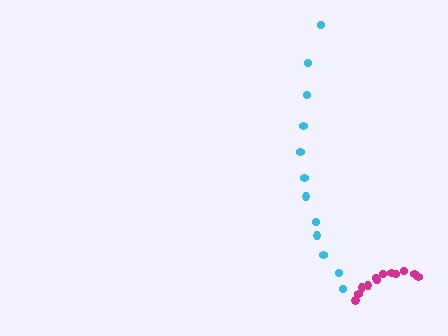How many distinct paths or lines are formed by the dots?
There are 2 distinct paths.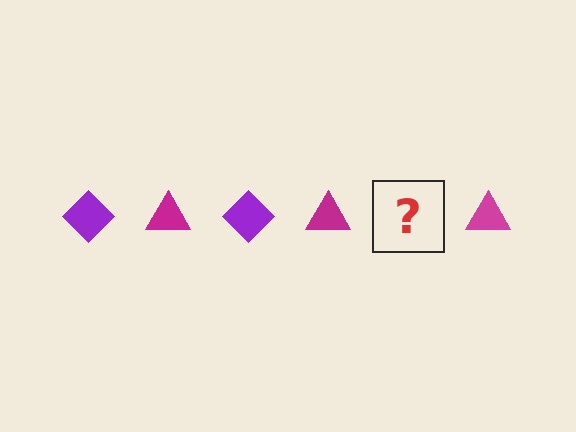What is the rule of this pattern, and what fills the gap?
The rule is that the pattern alternates between purple diamond and magenta triangle. The gap should be filled with a purple diamond.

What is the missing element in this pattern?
The missing element is a purple diamond.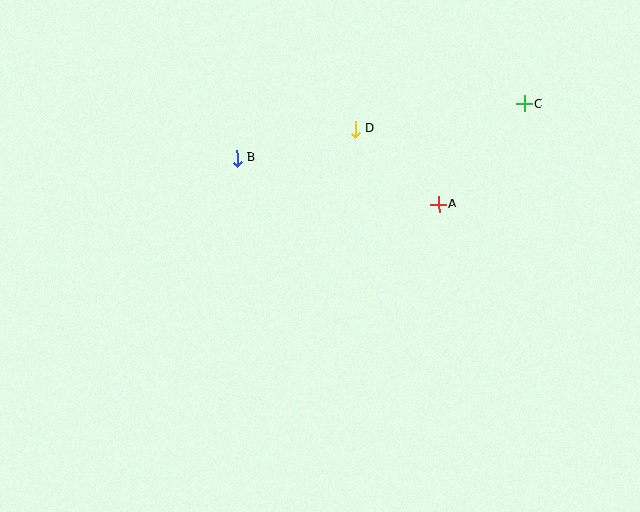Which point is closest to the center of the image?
Point B at (237, 158) is closest to the center.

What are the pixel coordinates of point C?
Point C is at (524, 104).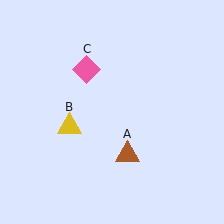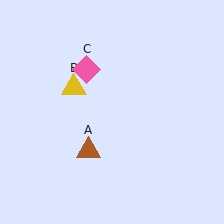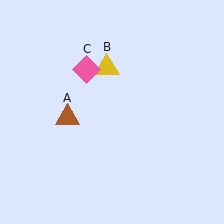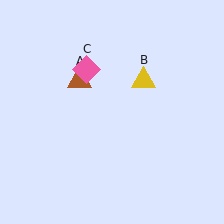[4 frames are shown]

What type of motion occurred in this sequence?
The brown triangle (object A), yellow triangle (object B) rotated clockwise around the center of the scene.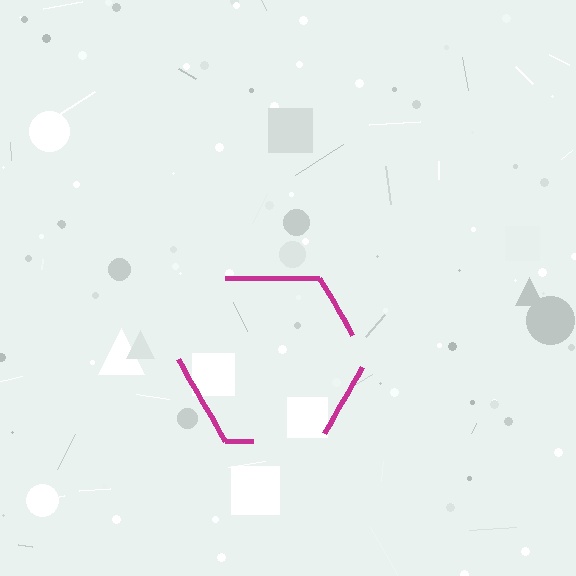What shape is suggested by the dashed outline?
The dashed outline suggests a hexagon.